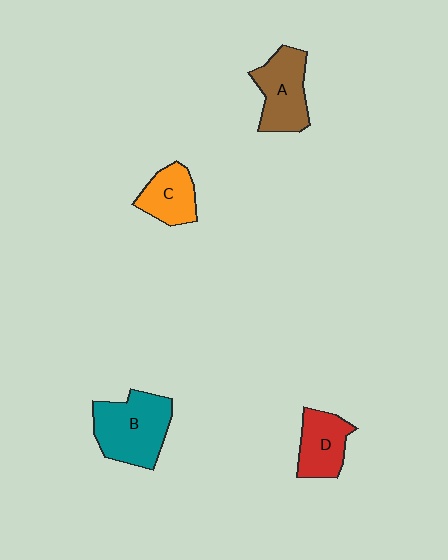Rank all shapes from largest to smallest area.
From largest to smallest: B (teal), A (brown), D (red), C (orange).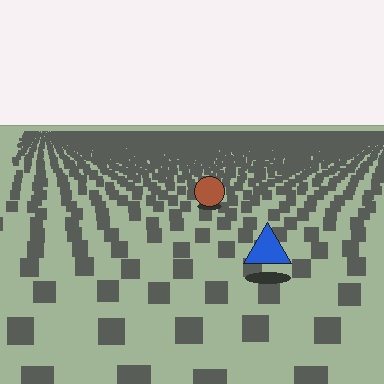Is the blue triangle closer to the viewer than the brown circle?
Yes. The blue triangle is closer — you can tell from the texture gradient: the ground texture is coarser near it.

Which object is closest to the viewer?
The blue triangle is closest. The texture marks near it are larger and more spread out.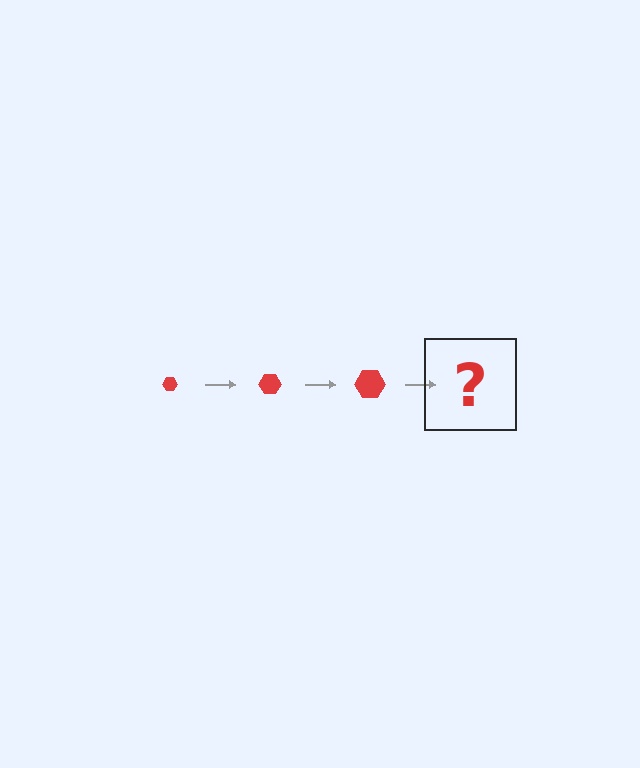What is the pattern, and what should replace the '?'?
The pattern is that the hexagon gets progressively larger each step. The '?' should be a red hexagon, larger than the previous one.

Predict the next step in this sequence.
The next step is a red hexagon, larger than the previous one.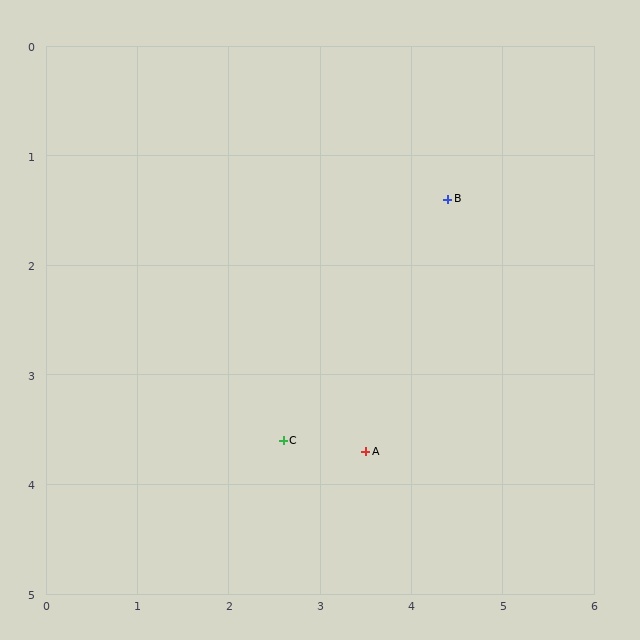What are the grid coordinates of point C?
Point C is at approximately (2.6, 3.6).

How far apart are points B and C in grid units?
Points B and C are about 2.8 grid units apart.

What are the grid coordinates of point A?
Point A is at approximately (3.5, 3.7).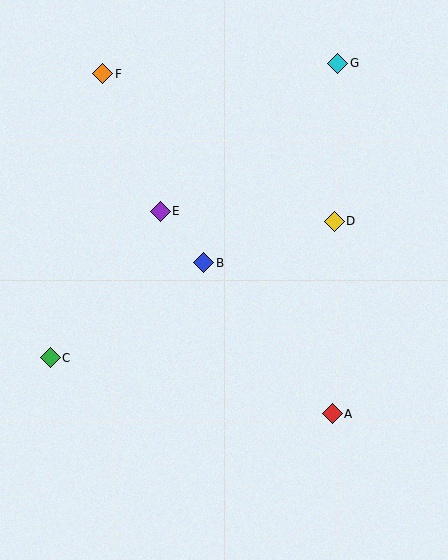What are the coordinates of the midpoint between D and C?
The midpoint between D and C is at (192, 290).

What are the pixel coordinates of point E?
Point E is at (160, 211).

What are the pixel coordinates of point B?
Point B is at (204, 263).